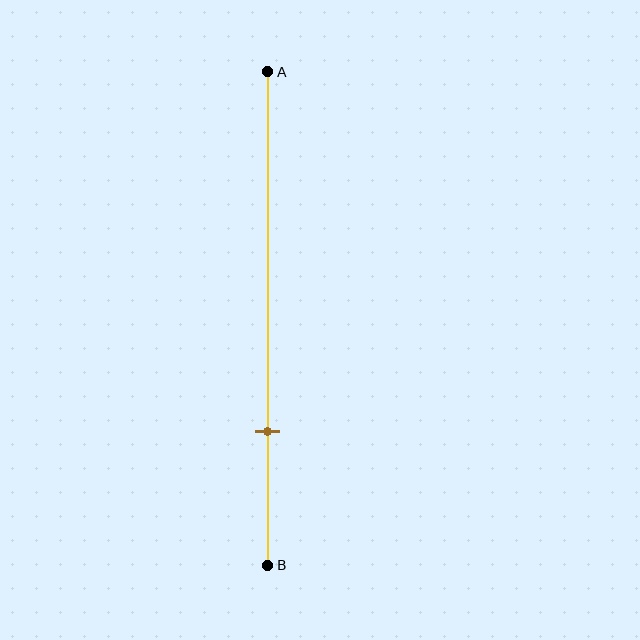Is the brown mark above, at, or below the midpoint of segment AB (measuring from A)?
The brown mark is below the midpoint of segment AB.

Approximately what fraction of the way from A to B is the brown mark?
The brown mark is approximately 75% of the way from A to B.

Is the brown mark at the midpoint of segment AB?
No, the mark is at about 75% from A, not at the 50% midpoint.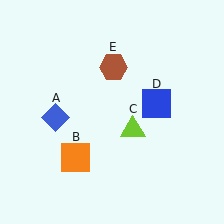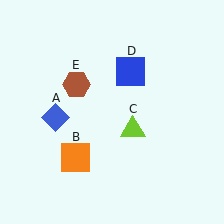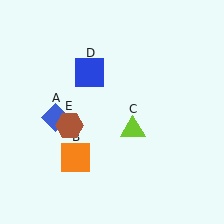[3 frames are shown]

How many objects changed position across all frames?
2 objects changed position: blue square (object D), brown hexagon (object E).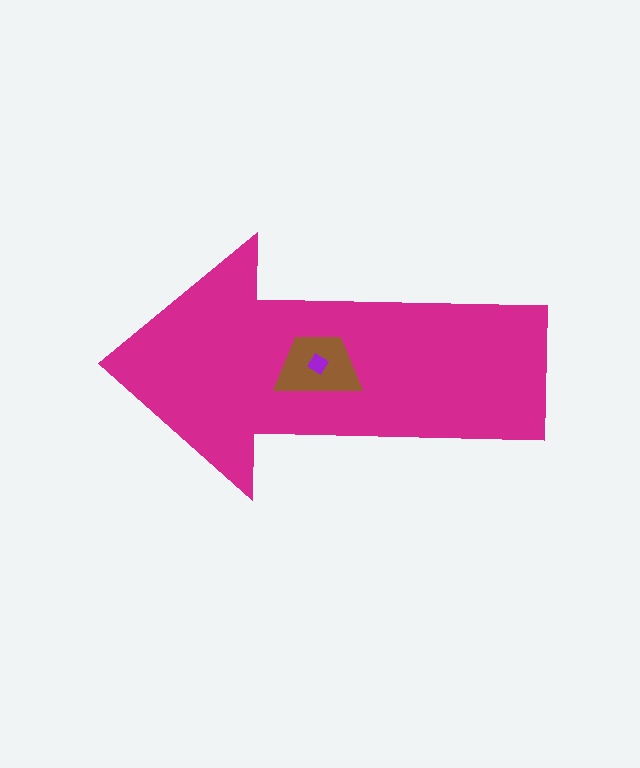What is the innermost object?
The purple diamond.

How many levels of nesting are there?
3.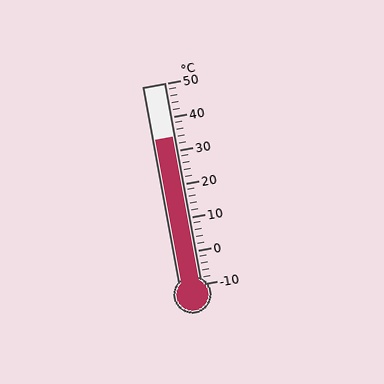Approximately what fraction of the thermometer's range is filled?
The thermometer is filled to approximately 75% of its range.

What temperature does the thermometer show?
The thermometer shows approximately 34°C.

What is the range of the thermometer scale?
The thermometer scale ranges from -10°C to 50°C.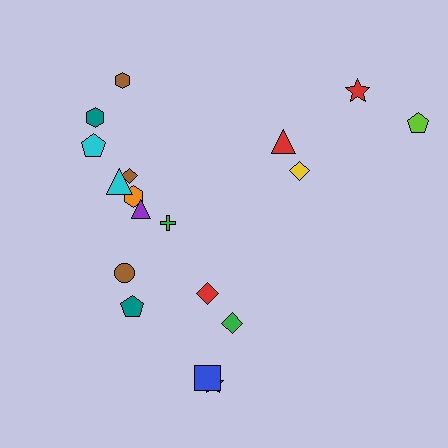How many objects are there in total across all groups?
There are 18 objects.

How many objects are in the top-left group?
There are 8 objects.